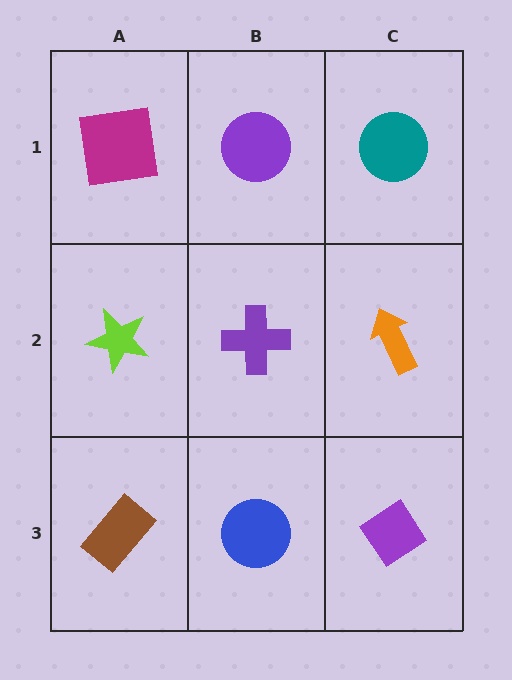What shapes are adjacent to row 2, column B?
A purple circle (row 1, column B), a blue circle (row 3, column B), a lime star (row 2, column A), an orange arrow (row 2, column C).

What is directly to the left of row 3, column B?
A brown rectangle.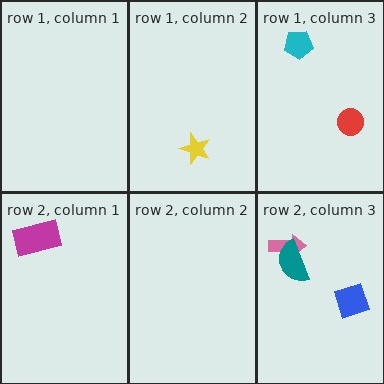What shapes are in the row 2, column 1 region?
The magenta rectangle.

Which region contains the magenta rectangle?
The row 2, column 1 region.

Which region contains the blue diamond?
The row 2, column 3 region.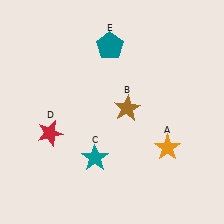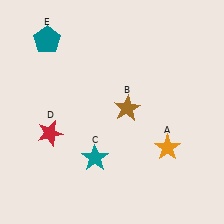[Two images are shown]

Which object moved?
The teal pentagon (E) moved left.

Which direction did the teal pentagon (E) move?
The teal pentagon (E) moved left.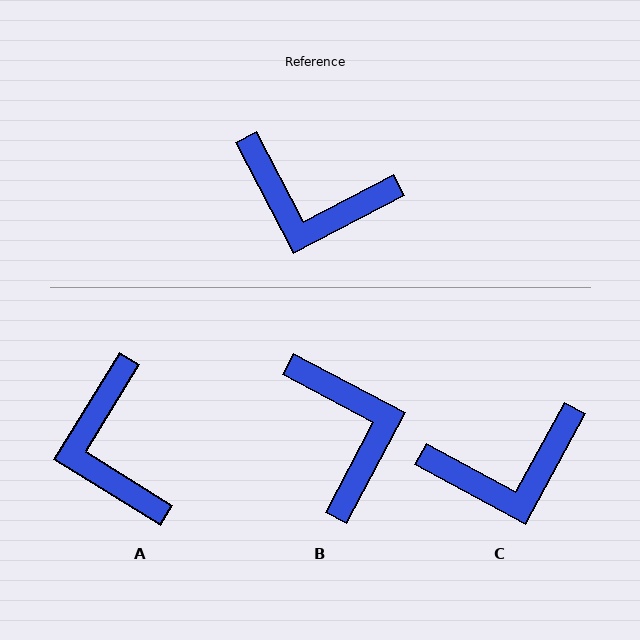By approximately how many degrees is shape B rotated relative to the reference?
Approximately 125 degrees counter-clockwise.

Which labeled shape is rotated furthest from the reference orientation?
B, about 125 degrees away.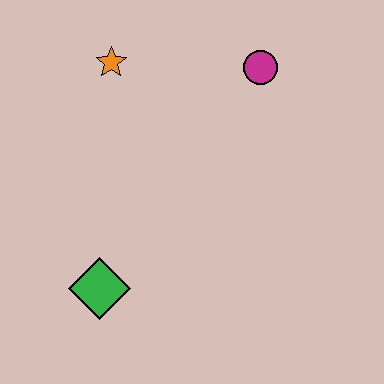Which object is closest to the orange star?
The magenta circle is closest to the orange star.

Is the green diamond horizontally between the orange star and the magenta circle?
No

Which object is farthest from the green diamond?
The magenta circle is farthest from the green diamond.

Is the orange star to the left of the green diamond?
No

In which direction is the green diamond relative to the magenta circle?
The green diamond is below the magenta circle.